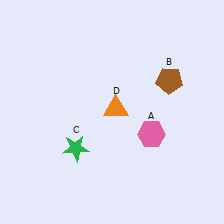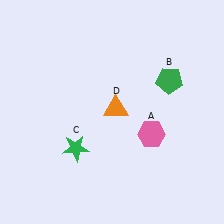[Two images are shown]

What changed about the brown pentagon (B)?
In Image 1, B is brown. In Image 2, it changed to green.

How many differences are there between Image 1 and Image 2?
There is 1 difference between the two images.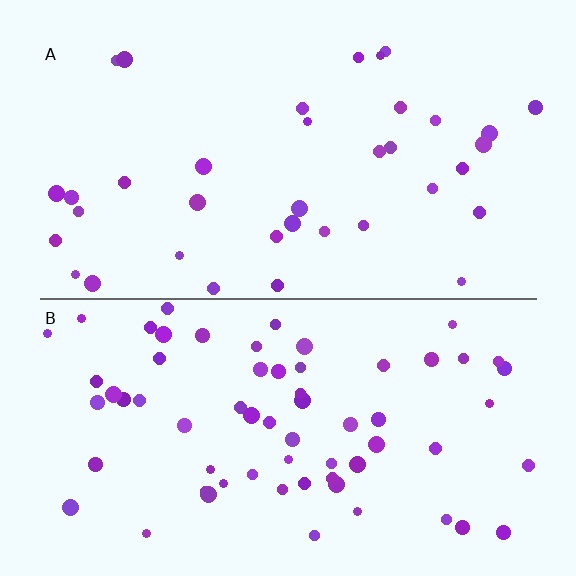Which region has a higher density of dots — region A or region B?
B (the bottom).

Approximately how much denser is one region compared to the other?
Approximately 1.8× — region B over region A.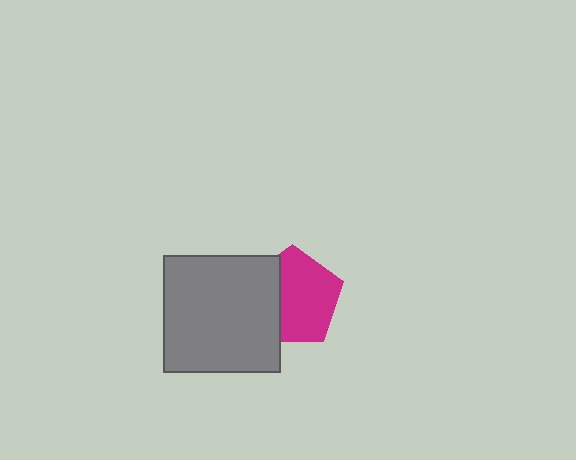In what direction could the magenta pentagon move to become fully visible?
The magenta pentagon could move right. That would shift it out from behind the gray square entirely.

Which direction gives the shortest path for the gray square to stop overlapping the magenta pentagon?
Moving left gives the shortest separation.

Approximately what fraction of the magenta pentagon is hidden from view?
Roughly 35% of the magenta pentagon is hidden behind the gray square.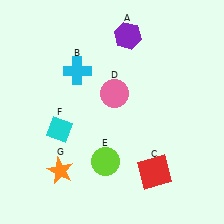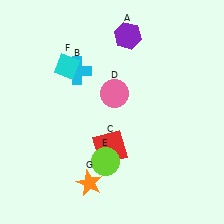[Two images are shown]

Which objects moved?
The objects that moved are: the red square (C), the cyan diamond (F), the orange star (G).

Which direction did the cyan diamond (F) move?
The cyan diamond (F) moved up.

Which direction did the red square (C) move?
The red square (C) moved left.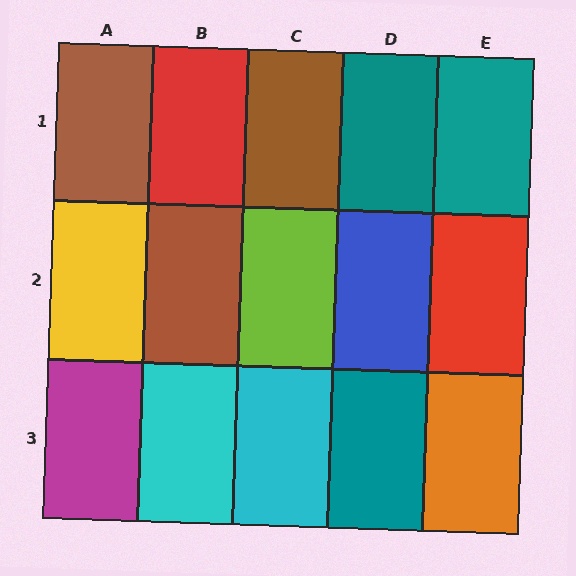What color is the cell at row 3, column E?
Orange.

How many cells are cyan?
2 cells are cyan.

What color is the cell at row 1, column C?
Brown.